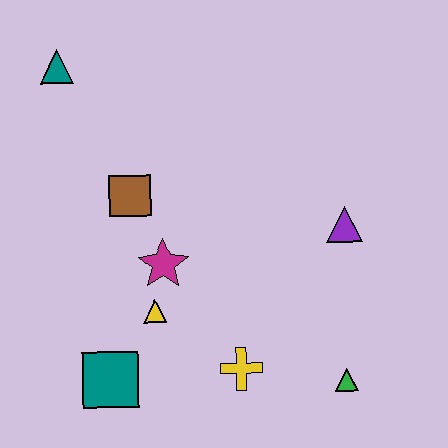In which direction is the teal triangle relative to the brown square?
The teal triangle is above the brown square.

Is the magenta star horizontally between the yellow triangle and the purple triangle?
Yes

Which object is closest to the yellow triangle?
The magenta star is closest to the yellow triangle.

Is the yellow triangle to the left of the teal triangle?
No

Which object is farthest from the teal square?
The teal triangle is farthest from the teal square.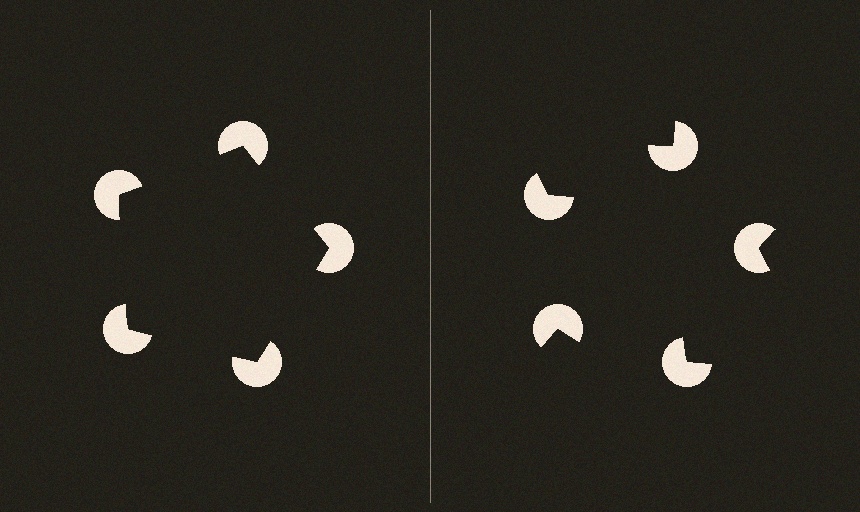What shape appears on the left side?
An illusory pentagon.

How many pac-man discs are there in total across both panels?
10 — 5 on each side.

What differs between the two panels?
The pac-man discs are positioned identically on both sides; only the wedge orientations differ. On the left they align to a pentagon; on the right they are misaligned.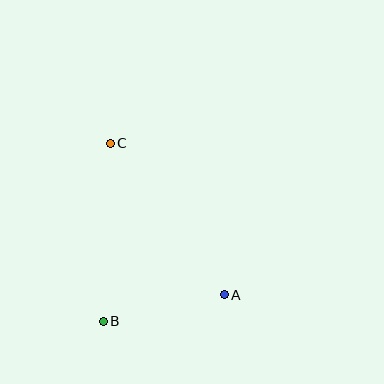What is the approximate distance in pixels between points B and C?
The distance between B and C is approximately 178 pixels.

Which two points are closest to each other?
Points A and B are closest to each other.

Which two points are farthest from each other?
Points A and C are farthest from each other.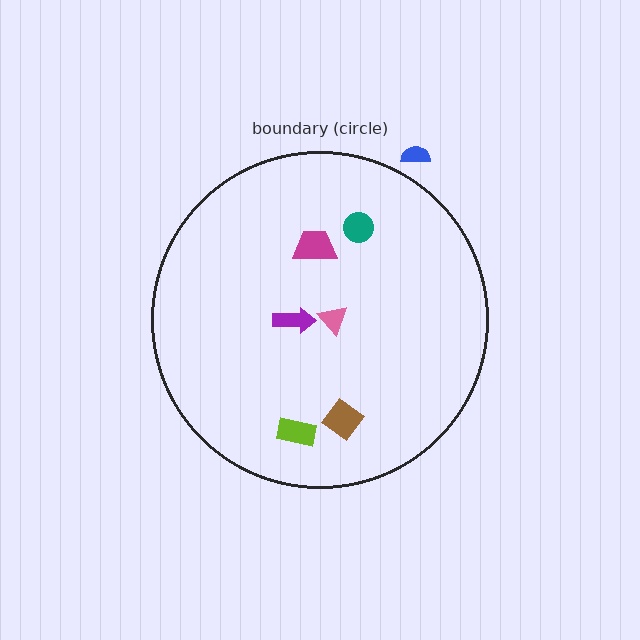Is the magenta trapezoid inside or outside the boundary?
Inside.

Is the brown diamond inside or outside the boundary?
Inside.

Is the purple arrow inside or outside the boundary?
Inside.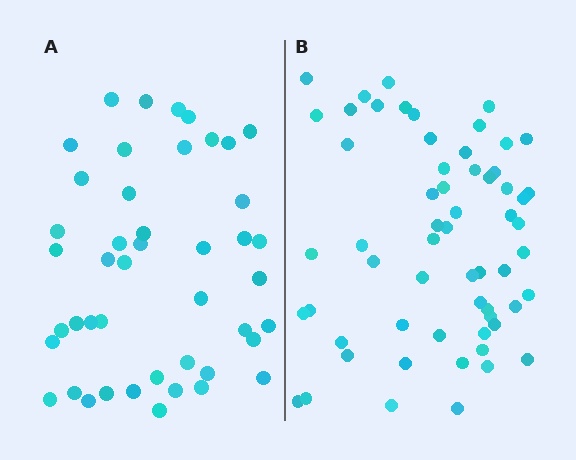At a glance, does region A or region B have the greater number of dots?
Region B (the right region) has more dots.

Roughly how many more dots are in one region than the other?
Region B has approximately 15 more dots than region A.